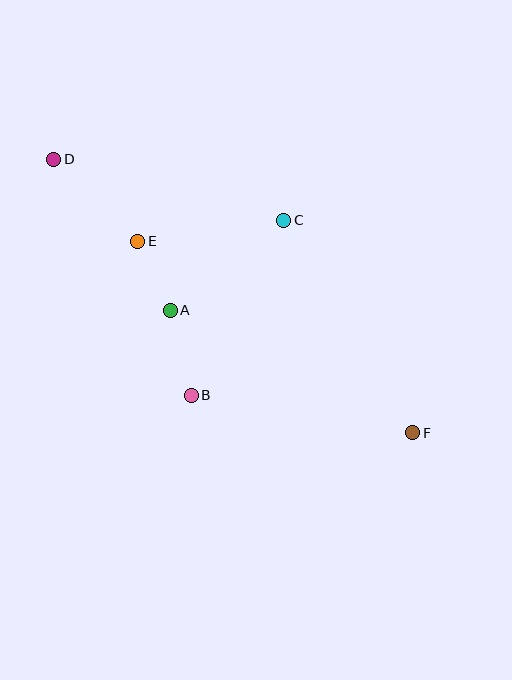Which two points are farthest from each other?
Points D and F are farthest from each other.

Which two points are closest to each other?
Points A and E are closest to each other.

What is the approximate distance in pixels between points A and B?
The distance between A and B is approximately 87 pixels.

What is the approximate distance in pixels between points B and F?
The distance between B and F is approximately 225 pixels.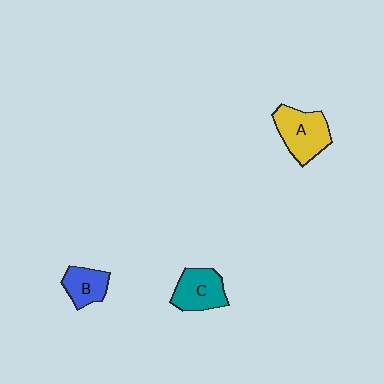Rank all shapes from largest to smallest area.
From largest to smallest: A (yellow), C (teal), B (blue).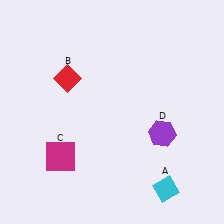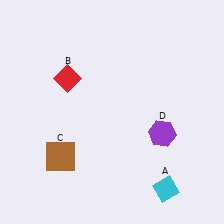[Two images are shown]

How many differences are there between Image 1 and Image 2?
There is 1 difference between the two images.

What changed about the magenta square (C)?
In Image 1, C is magenta. In Image 2, it changed to brown.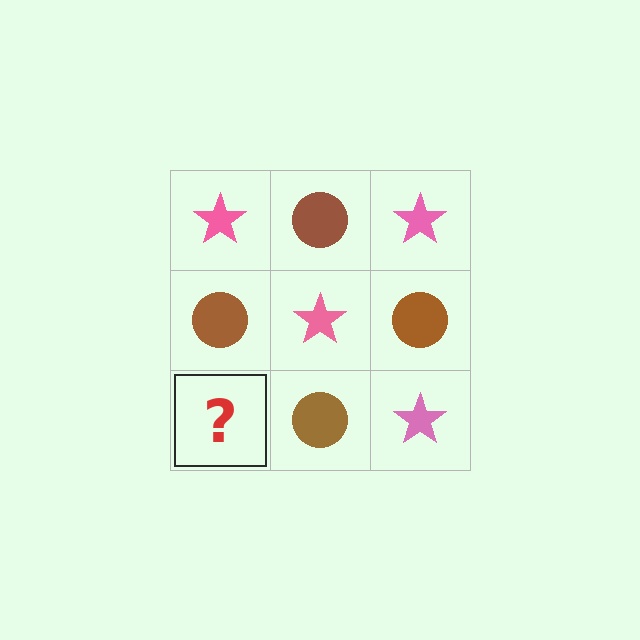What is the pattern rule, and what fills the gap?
The rule is that it alternates pink star and brown circle in a checkerboard pattern. The gap should be filled with a pink star.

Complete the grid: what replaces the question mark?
The question mark should be replaced with a pink star.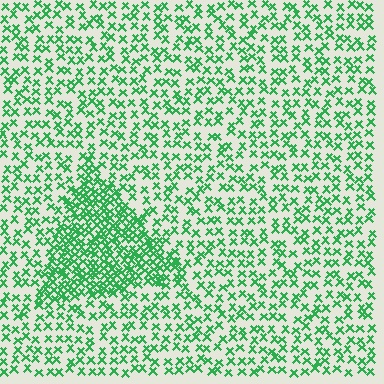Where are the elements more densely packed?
The elements are more densely packed inside the triangle boundary.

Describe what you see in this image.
The image contains small green elements arranged at two different densities. A triangle-shaped region is visible where the elements are more densely packed than the surrounding area.